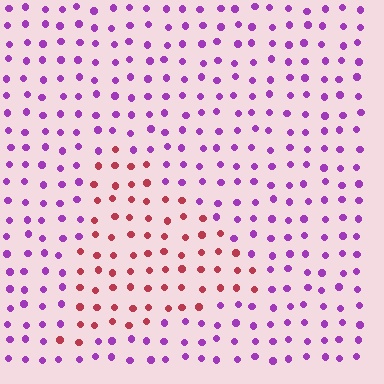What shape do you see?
I see a triangle.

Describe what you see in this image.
The image is filled with small purple elements in a uniform arrangement. A triangle-shaped region is visible where the elements are tinted to a slightly different hue, forming a subtle color boundary.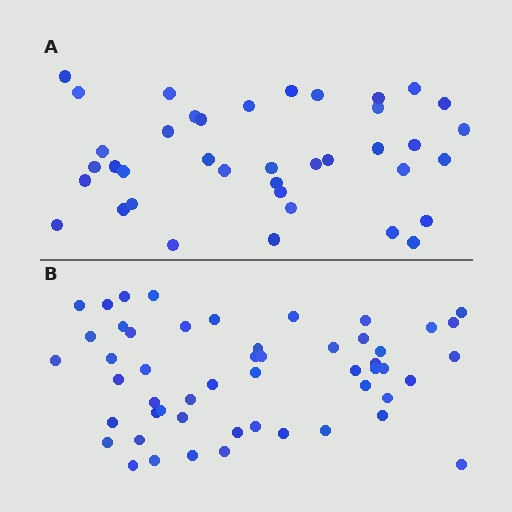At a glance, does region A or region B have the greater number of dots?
Region B (the bottom region) has more dots.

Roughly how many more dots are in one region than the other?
Region B has approximately 15 more dots than region A.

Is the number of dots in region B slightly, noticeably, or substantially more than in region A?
Region B has noticeably more, but not dramatically so. The ratio is roughly 1.3 to 1.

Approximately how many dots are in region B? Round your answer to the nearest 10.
About 50 dots. (The exact count is 52, which rounds to 50.)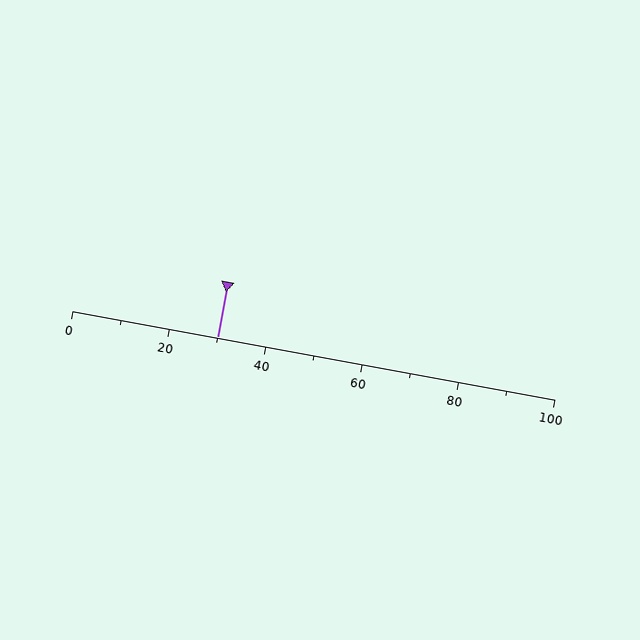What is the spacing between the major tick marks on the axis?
The major ticks are spaced 20 apart.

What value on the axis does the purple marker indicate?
The marker indicates approximately 30.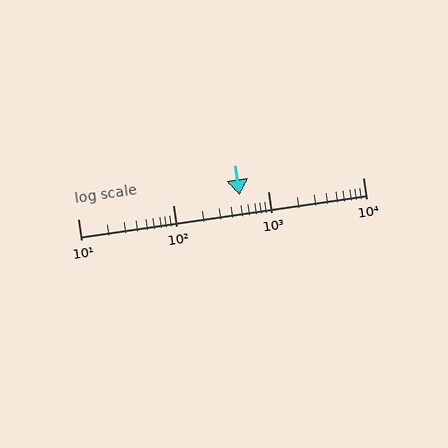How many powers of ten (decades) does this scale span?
The scale spans 3 decades, from 10 to 10000.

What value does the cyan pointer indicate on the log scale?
The pointer indicates approximately 500.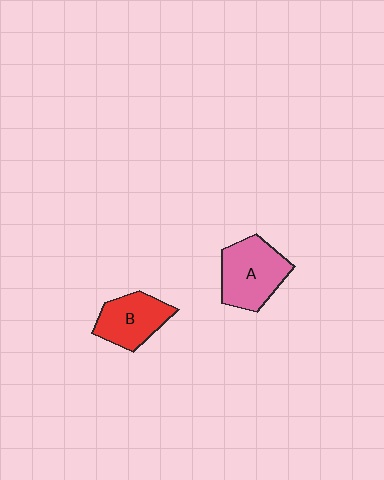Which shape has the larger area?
Shape A (pink).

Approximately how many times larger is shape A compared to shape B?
Approximately 1.3 times.